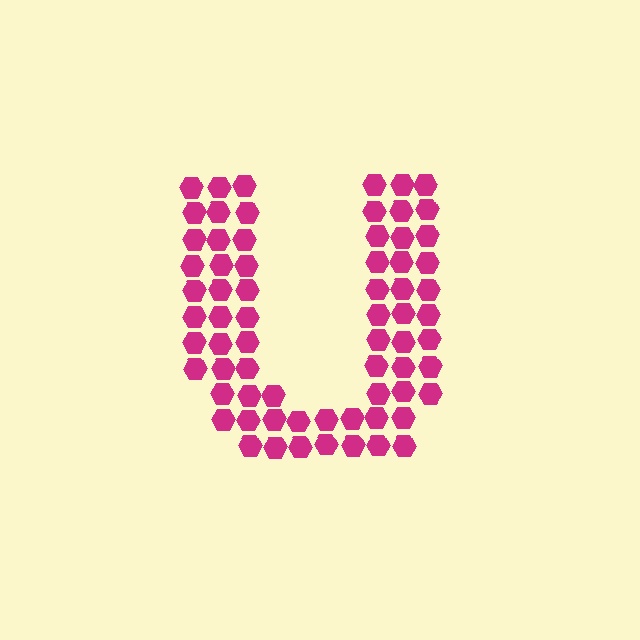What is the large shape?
The large shape is the letter U.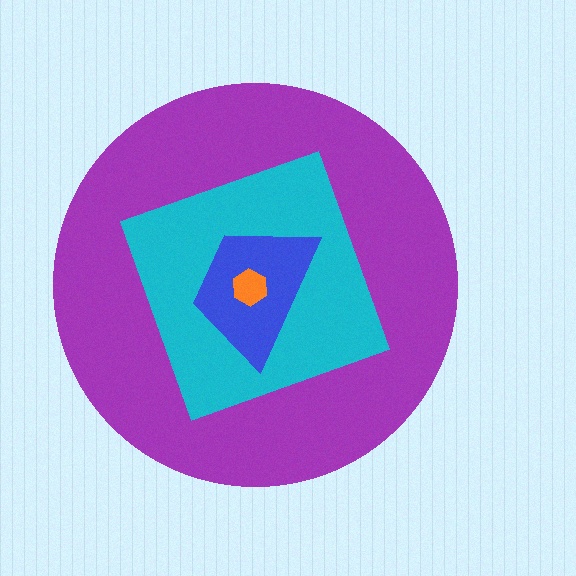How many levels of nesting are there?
4.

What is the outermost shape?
The purple circle.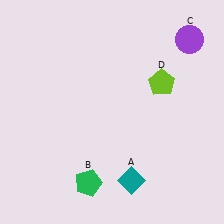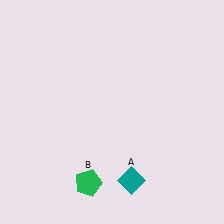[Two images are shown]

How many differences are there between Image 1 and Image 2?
There are 2 differences between the two images.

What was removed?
The purple circle (C), the lime pentagon (D) were removed in Image 2.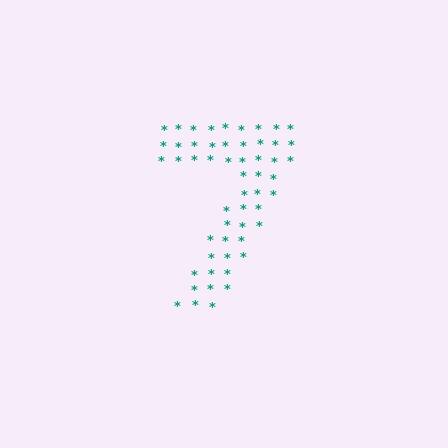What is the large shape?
The large shape is the digit 7.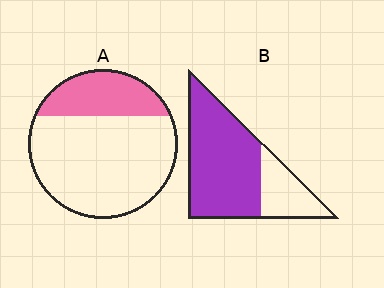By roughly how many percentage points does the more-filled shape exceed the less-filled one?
By roughly 45 percentage points (B over A).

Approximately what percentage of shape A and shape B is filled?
A is approximately 25% and B is approximately 75%.